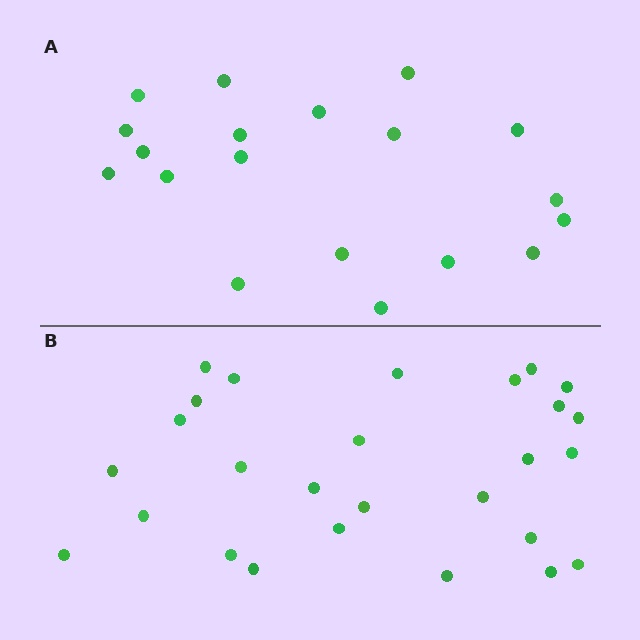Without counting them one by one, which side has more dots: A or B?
Region B (the bottom region) has more dots.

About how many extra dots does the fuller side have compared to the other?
Region B has roughly 8 or so more dots than region A.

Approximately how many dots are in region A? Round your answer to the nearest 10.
About 20 dots. (The exact count is 19, which rounds to 20.)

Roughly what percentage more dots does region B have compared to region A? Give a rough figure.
About 40% more.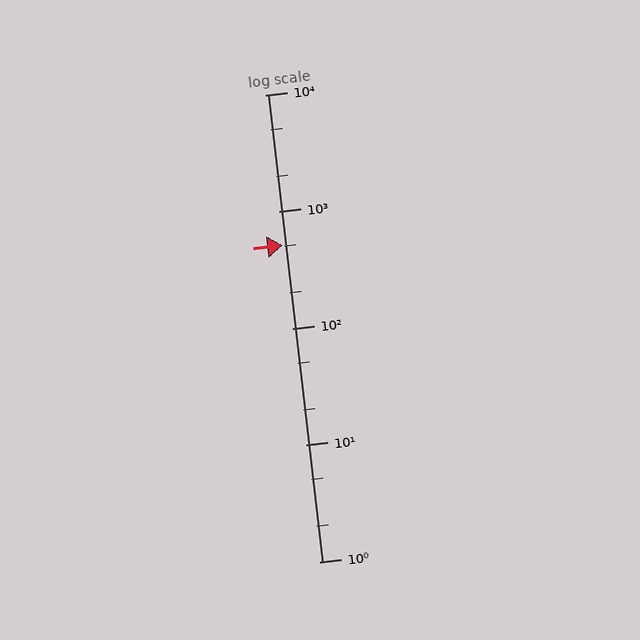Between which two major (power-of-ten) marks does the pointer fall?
The pointer is between 100 and 1000.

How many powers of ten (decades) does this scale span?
The scale spans 4 decades, from 1 to 10000.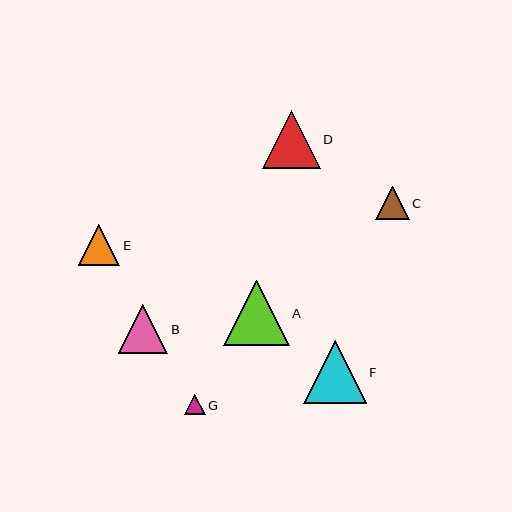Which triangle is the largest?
Triangle A is the largest with a size of approximately 66 pixels.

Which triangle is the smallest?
Triangle G is the smallest with a size of approximately 21 pixels.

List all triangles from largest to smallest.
From largest to smallest: A, F, D, B, E, C, G.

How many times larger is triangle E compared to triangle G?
Triangle E is approximately 2.0 times the size of triangle G.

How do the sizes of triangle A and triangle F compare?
Triangle A and triangle F are approximately the same size.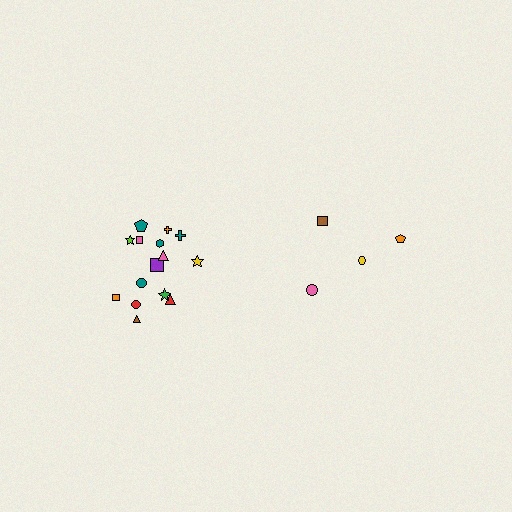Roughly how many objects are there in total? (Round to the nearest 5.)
Roughly 20 objects in total.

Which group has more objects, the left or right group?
The left group.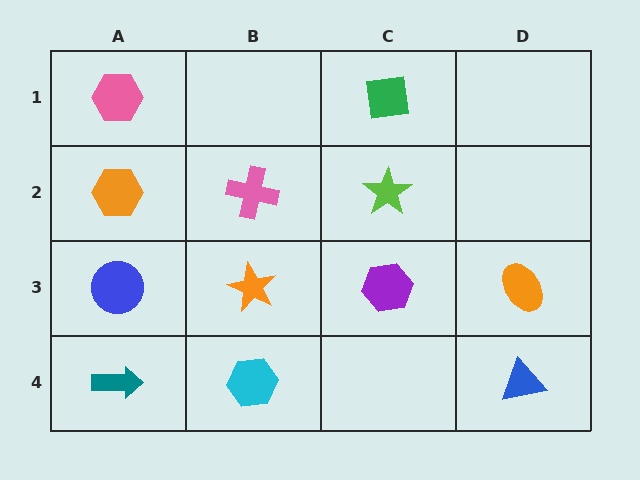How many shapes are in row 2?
3 shapes.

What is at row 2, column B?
A pink cross.